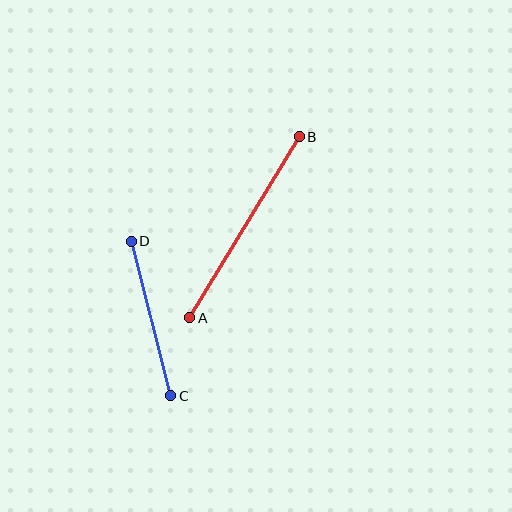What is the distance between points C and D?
The distance is approximately 159 pixels.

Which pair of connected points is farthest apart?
Points A and B are farthest apart.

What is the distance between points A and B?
The distance is approximately 212 pixels.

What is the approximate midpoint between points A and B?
The midpoint is at approximately (245, 227) pixels.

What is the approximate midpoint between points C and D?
The midpoint is at approximately (151, 318) pixels.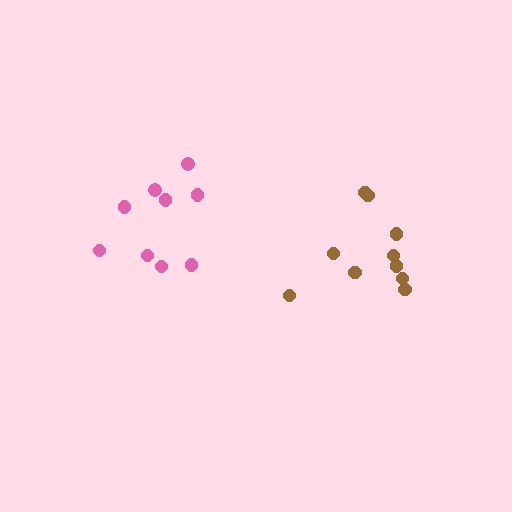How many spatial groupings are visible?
There are 2 spatial groupings.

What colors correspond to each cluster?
The clusters are colored: pink, brown.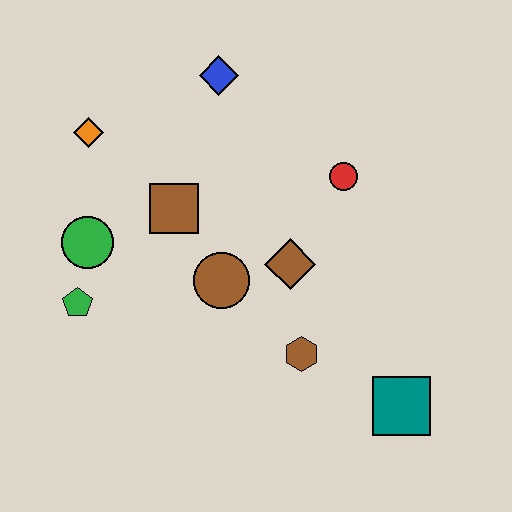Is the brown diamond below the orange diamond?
Yes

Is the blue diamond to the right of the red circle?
No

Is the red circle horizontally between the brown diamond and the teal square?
Yes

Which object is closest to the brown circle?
The brown diamond is closest to the brown circle.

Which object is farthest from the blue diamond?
The teal square is farthest from the blue diamond.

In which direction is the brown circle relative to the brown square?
The brown circle is below the brown square.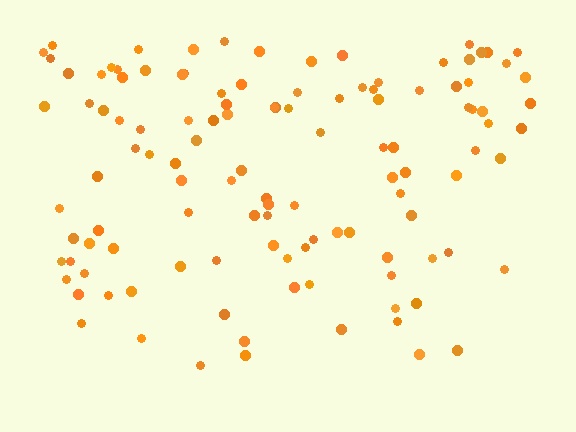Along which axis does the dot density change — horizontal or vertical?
Vertical.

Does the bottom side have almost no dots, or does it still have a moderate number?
Still a moderate number, just noticeably fewer than the top.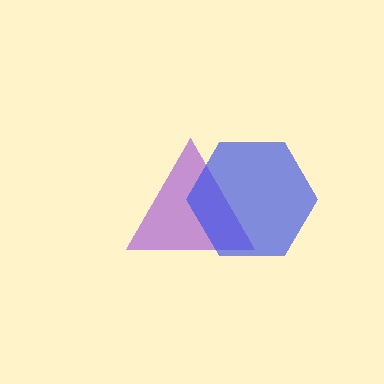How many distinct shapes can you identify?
There are 2 distinct shapes: a purple triangle, a blue hexagon.